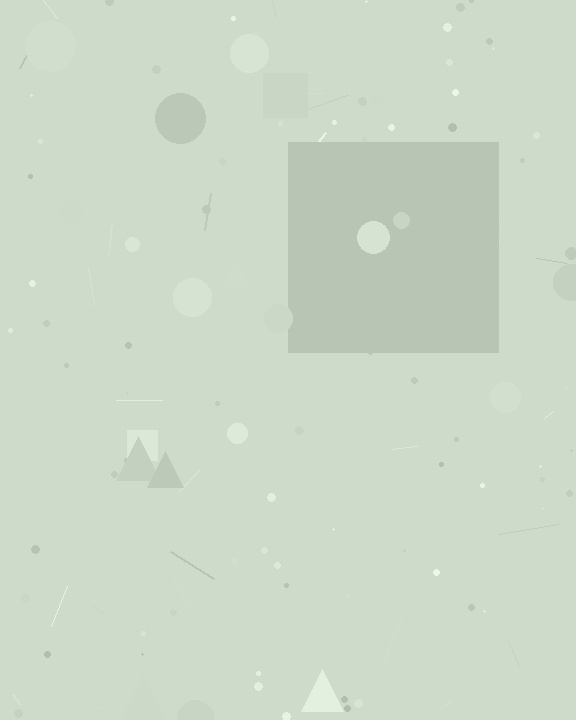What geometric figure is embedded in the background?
A square is embedded in the background.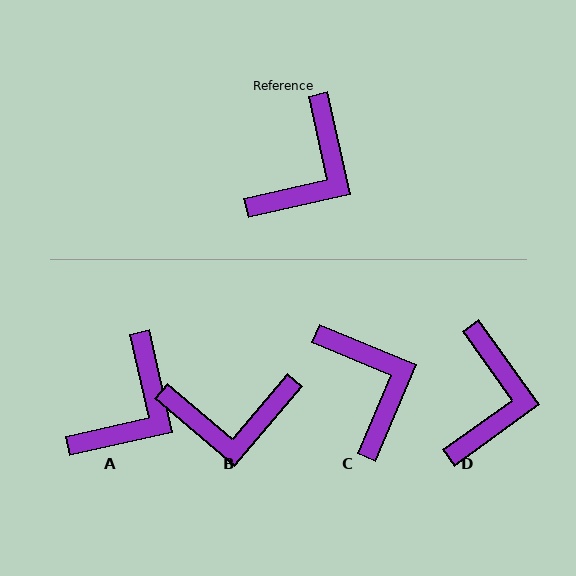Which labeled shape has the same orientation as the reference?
A.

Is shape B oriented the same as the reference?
No, it is off by about 53 degrees.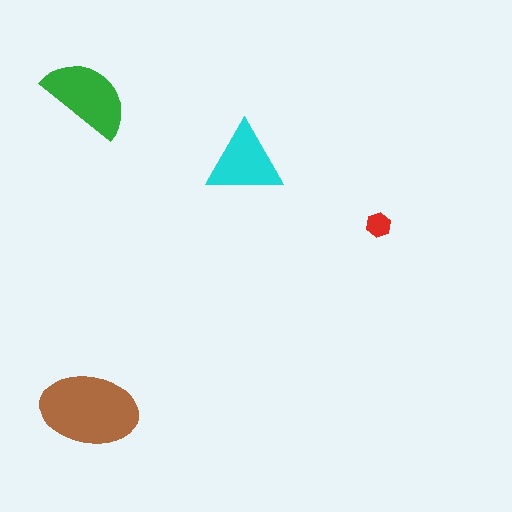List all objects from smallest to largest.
The red hexagon, the cyan triangle, the green semicircle, the brown ellipse.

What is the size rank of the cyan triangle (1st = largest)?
3rd.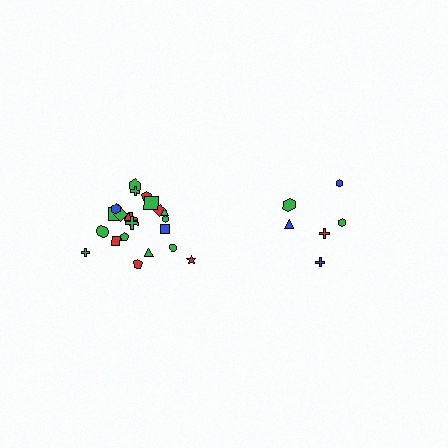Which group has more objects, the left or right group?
The left group.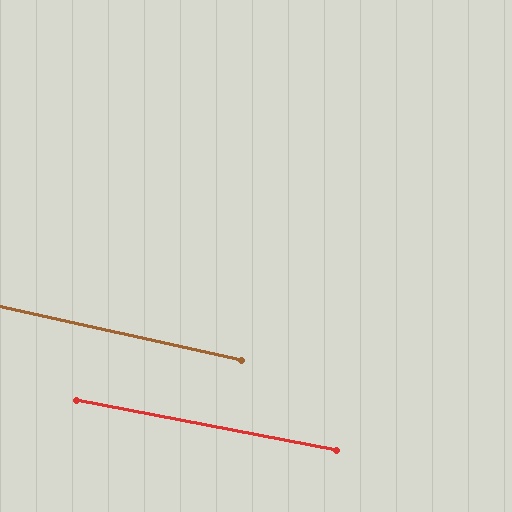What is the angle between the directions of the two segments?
Approximately 2 degrees.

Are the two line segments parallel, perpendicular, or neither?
Parallel — their directions differ by only 1.6°.